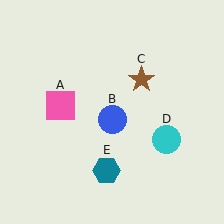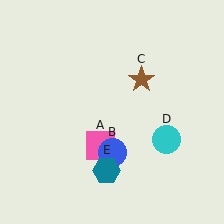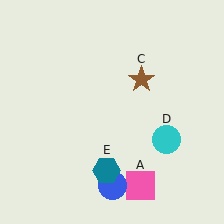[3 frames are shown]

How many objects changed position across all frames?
2 objects changed position: pink square (object A), blue circle (object B).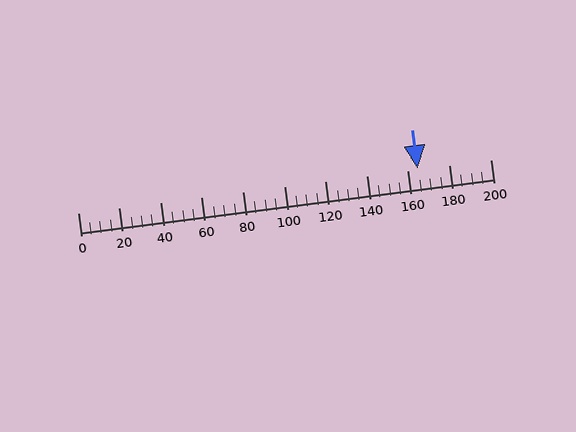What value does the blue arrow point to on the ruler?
The blue arrow points to approximately 165.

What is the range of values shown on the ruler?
The ruler shows values from 0 to 200.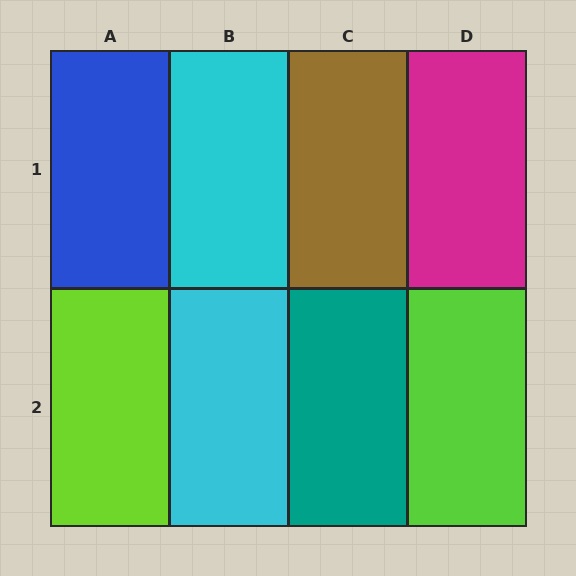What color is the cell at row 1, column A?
Blue.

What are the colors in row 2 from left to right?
Lime, cyan, teal, lime.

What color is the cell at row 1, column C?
Brown.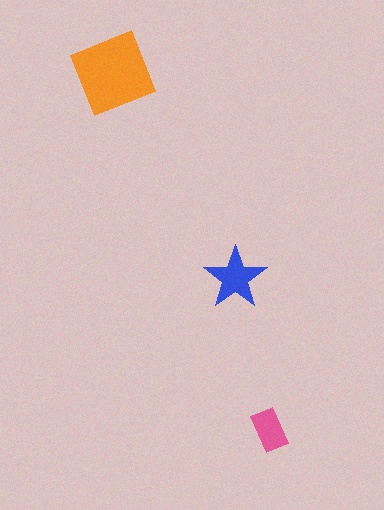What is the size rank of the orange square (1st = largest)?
1st.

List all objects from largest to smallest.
The orange square, the blue star, the pink rectangle.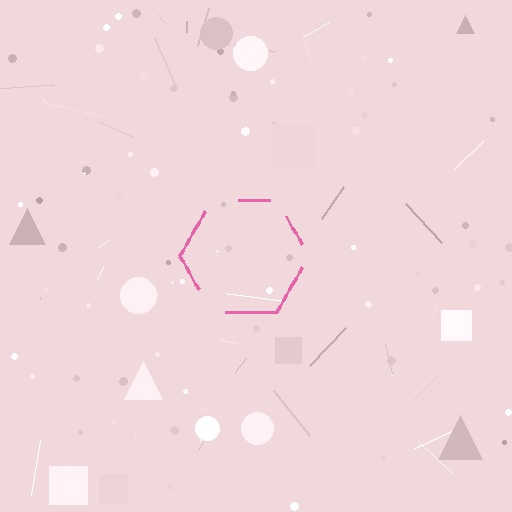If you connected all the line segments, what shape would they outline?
They would outline a hexagon.